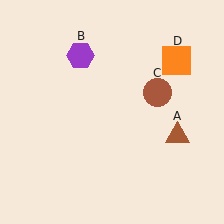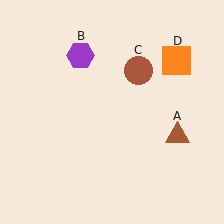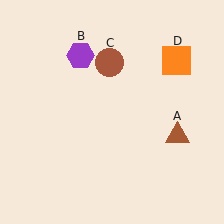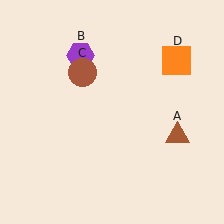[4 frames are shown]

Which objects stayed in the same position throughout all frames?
Brown triangle (object A) and purple hexagon (object B) and orange square (object D) remained stationary.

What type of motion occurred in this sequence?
The brown circle (object C) rotated counterclockwise around the center of the scene.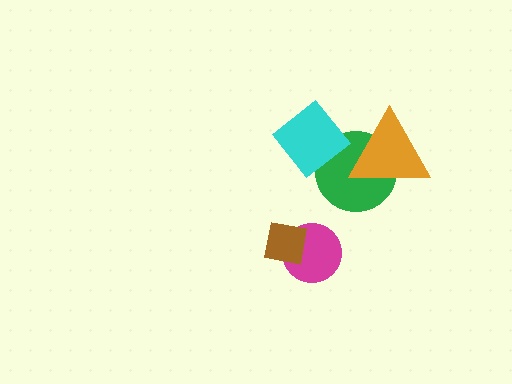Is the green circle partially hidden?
Yes, it is partially covered by another shape.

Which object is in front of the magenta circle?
The brown square is in front of the magenta circle.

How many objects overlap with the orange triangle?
1 object overlaps with the orange triangle.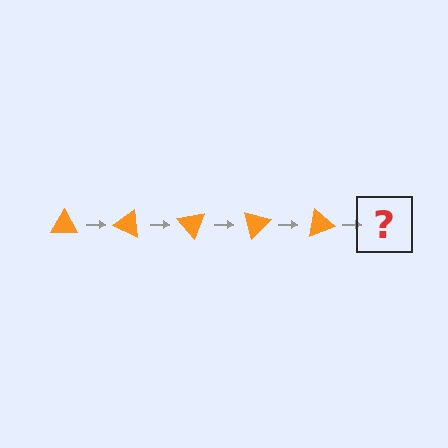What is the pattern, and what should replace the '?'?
The pattern is that the triangle rotates 25 degrees each step. The '?' should be an orange triangle rotated 125 degrees.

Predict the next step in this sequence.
The next step is an orange triangle rotated 125 degrees.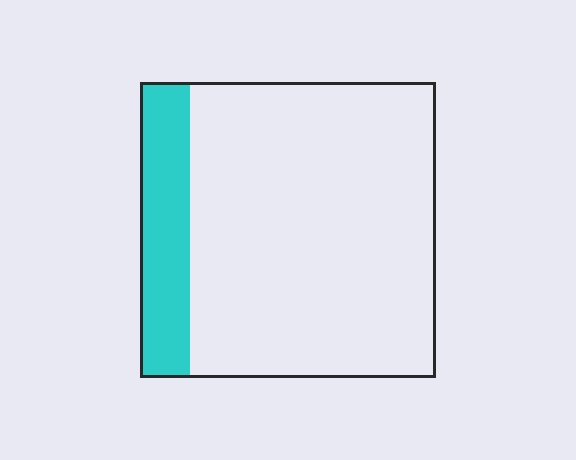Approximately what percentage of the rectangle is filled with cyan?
Approximately 15%.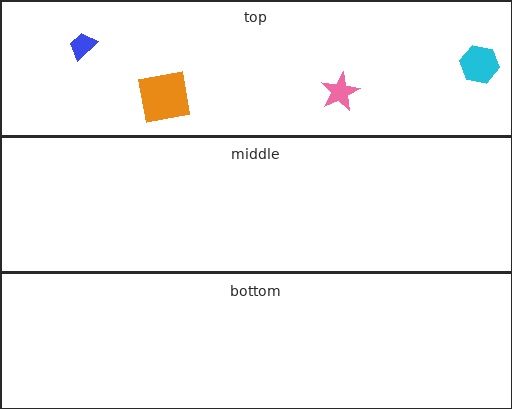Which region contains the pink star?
The top region.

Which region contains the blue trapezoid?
The top region.